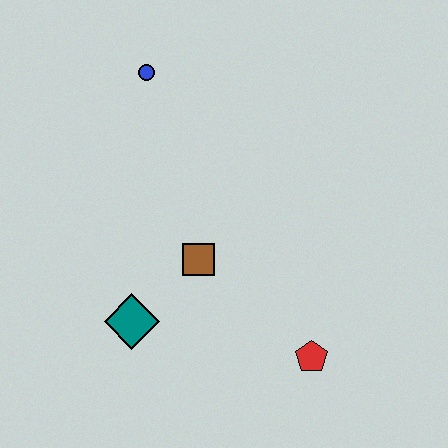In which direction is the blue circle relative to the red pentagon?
The blue circle is above the red pentagon.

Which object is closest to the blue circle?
The brown square is closest to the blue circle.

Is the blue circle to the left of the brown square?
Yes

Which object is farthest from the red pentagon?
The blue circle is farthest from the red pentagon.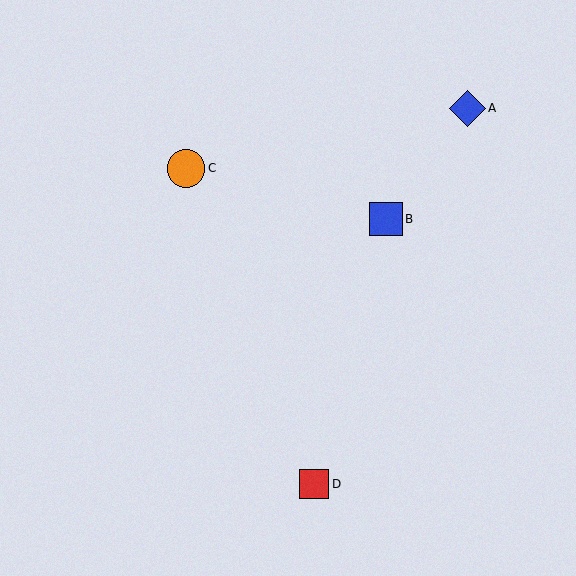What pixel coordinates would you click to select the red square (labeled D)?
Click at (314, 484) to select the red square D.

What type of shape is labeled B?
Shape B is a blue square.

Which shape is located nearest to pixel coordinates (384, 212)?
The blue square (labeled B) at (386, 219) is nearest to that location.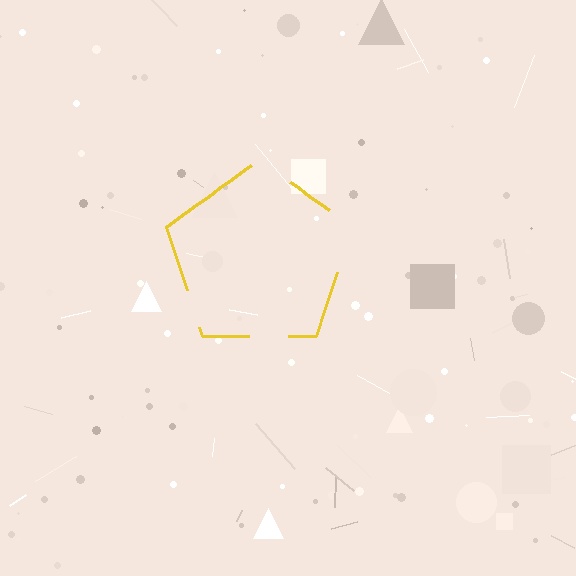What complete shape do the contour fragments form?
The contour fragments form a pentagon.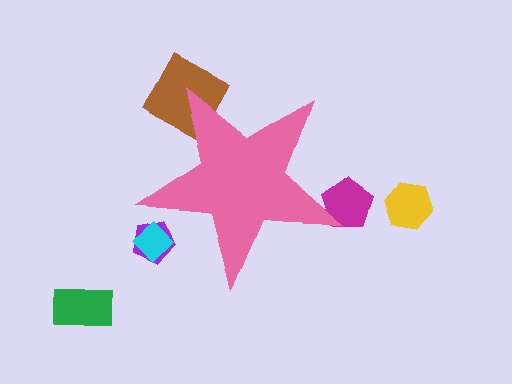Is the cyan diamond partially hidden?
Yes, the cyan diamond is partially hidden behind the pink star.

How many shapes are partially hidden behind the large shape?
4 shapes are partially hidden.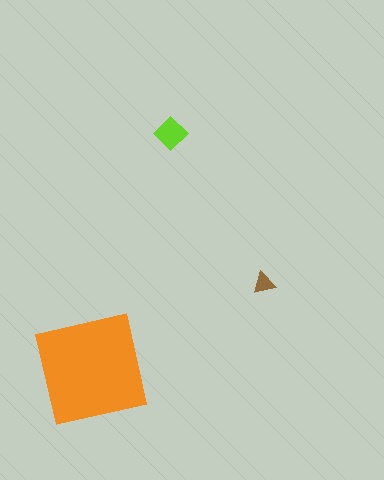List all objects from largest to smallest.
The orange square, the lime diamond, the brown triangle.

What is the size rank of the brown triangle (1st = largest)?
3rd.